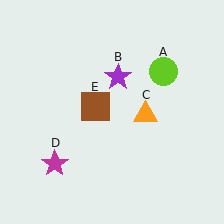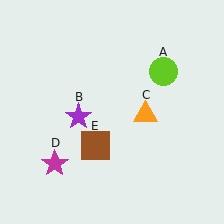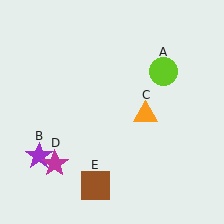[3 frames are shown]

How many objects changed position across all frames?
2 objects changed position: purple star (object B), brown square (object E).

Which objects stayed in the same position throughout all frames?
Lime circle (object A) and orange triangle (object C) and magenta star (object D) remained stationary.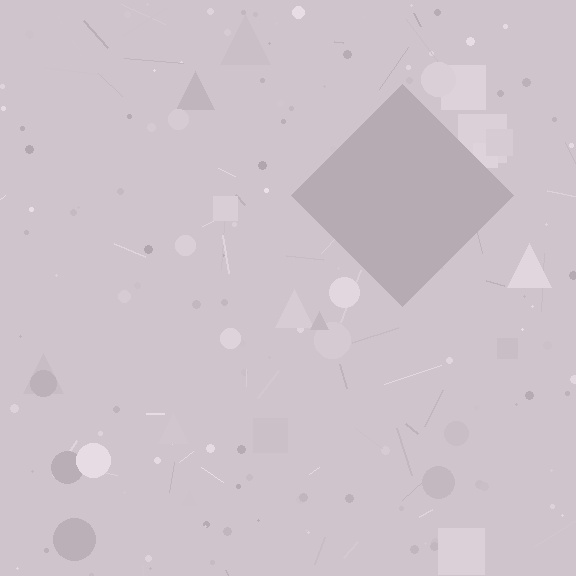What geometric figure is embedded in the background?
A diamond is embedded in the background.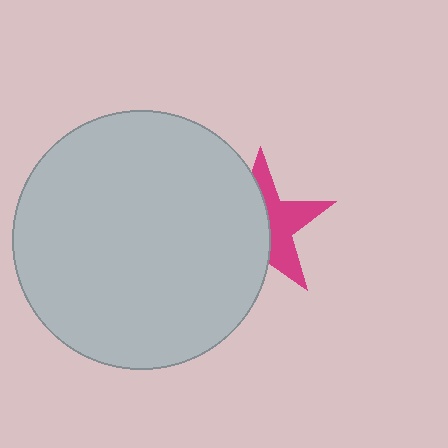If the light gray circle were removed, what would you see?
You would see the complete magenta star.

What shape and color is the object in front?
The object in front is a light gray circle.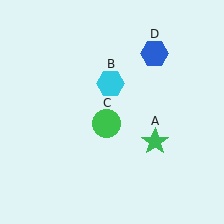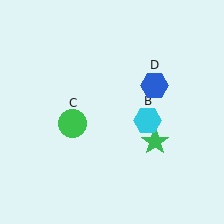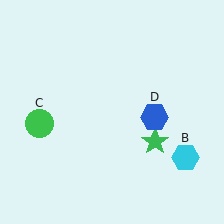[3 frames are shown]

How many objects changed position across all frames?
3 objects changed position: cyan hexagon (object B), green circle (object C), blue hexagon (object D).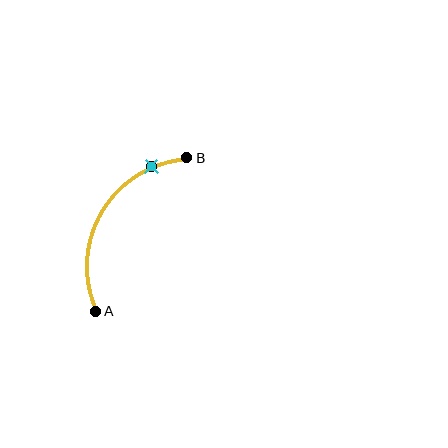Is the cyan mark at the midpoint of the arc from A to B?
No. The cyan mark lies on the arc but is closer to endpoint B. The arc midpoint would be at the point on the curve equidistant along the arc from both A and B.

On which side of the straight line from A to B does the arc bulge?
The arc bulges to the left of the straight line connecting A and B.